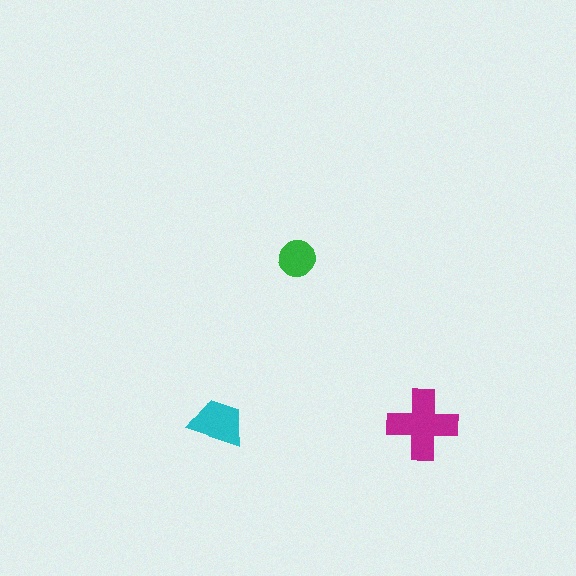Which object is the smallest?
The green circle.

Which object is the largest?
The magenta cross.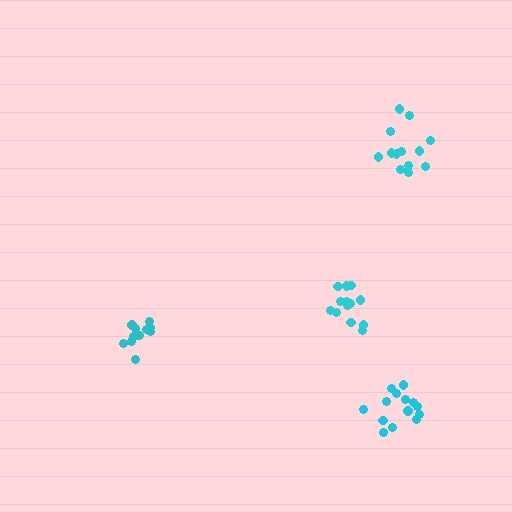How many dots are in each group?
Group 1: 12 dots, Group 2: 13 dots, Group 3: 13 dots, Group 4: 14 dots (52 total).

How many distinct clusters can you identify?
There are 4 distinct clusters.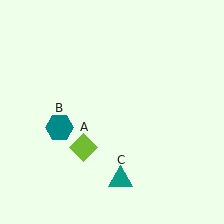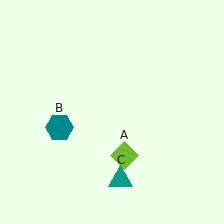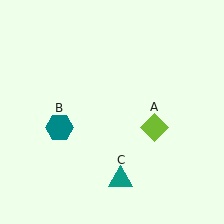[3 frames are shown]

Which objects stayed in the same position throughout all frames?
Teal hexagon (object B) and teal triangle (object C) remained stationary.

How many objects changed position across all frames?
1 object changed position: lime diamond (object A).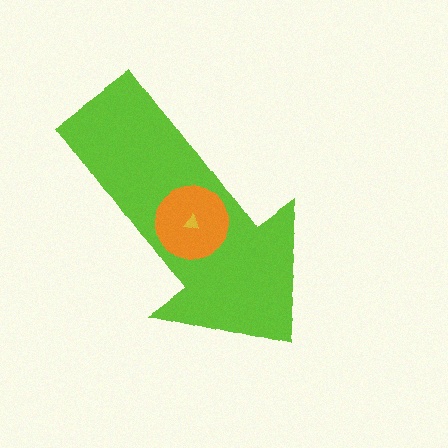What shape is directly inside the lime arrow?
The orange circle.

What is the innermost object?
The yellow triangle.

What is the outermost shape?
The lime arrow.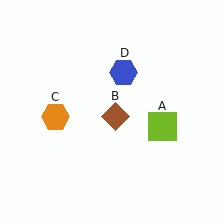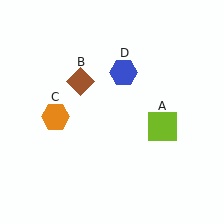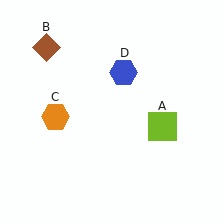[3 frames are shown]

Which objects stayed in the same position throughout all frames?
Lime square (object A) and orange hexagon (object C) and blue hexagon (object D) remained stationary.